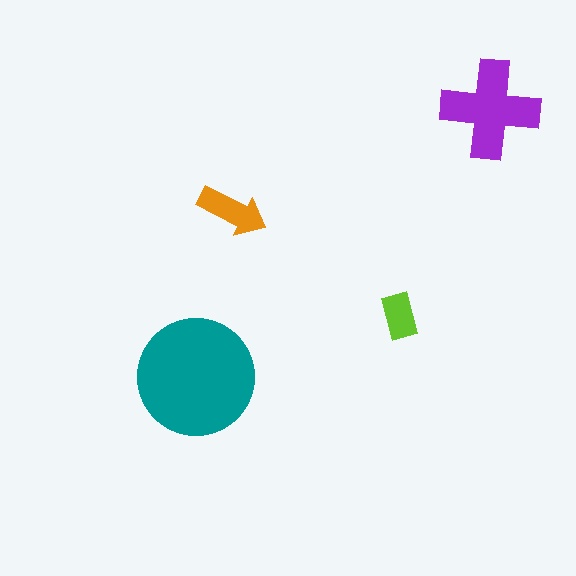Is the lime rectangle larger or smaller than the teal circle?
Smaller.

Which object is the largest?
The teal circle.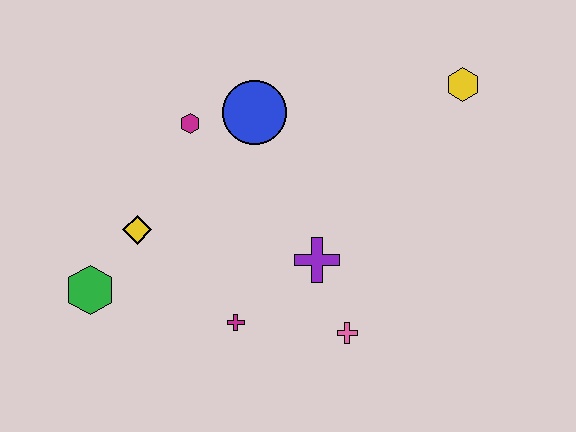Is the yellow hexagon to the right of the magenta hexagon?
Yes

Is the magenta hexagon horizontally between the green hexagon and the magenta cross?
Yes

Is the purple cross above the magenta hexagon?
No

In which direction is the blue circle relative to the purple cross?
The blue circle is above the purple cross.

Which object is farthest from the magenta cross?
The yellow hexagon is farthest from the magenta cross.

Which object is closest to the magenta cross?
The purple cross is closest to the magenta cross.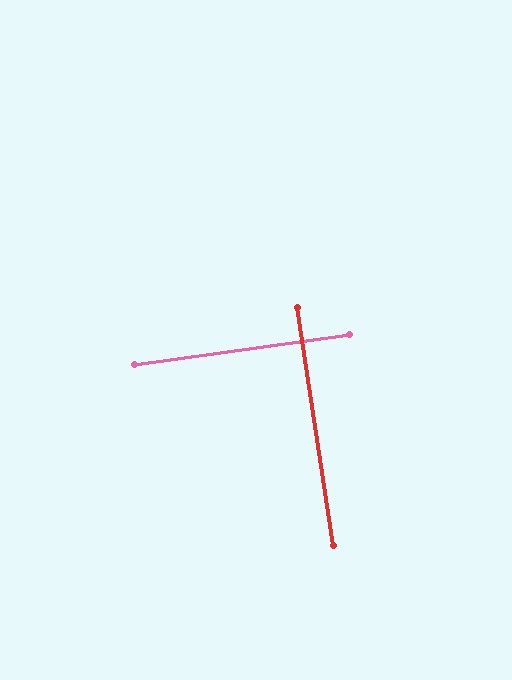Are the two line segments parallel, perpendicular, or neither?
Perpendicular — they meet at approximately 89°.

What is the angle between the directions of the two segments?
Approximately 89 degrees.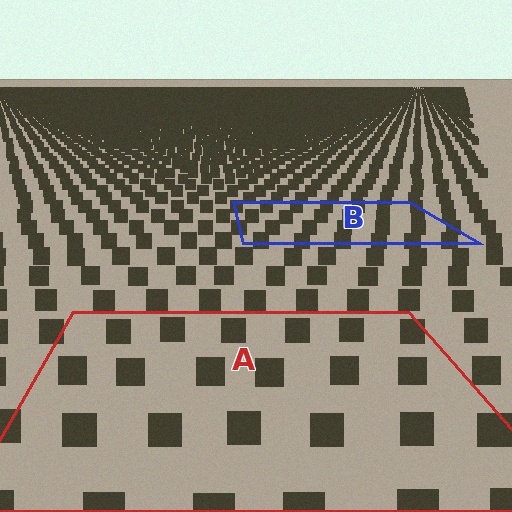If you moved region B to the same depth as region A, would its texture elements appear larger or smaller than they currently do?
They would appear larger. At a closer depth, the same texture elements are projected at a bigger on-screen size.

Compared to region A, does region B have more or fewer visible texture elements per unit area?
Region B has more texture elements per unit area — they are packed more densely because it is farther away.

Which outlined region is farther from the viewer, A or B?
Region B is farther from the viewer — the texture elements inside it appear smaller and more densely packed.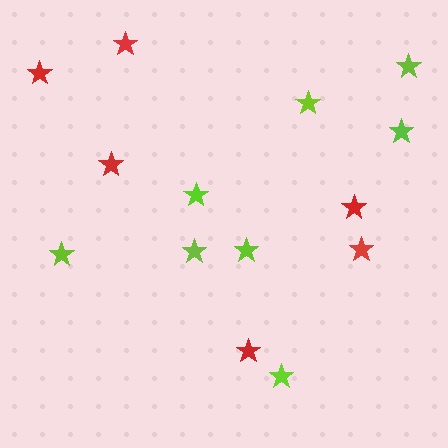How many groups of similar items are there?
There are 2 groups: one group of lime stars (8) and one group of red stars (6).